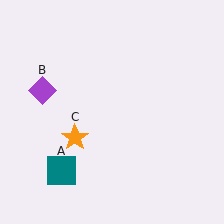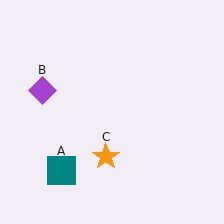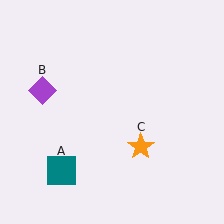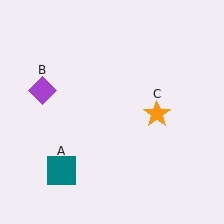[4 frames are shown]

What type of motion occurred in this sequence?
The orange star (object C) rotated counterclockwise around the center of the scene.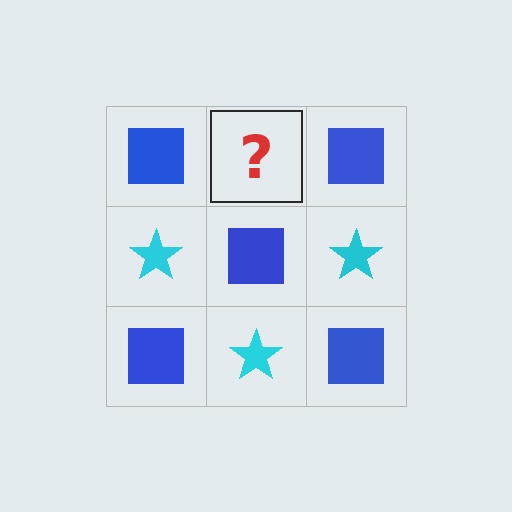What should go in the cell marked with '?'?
The missing cell should contain a cyan star.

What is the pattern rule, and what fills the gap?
The rule is that it alternates blue square and cyan star in a checkerboard pattern. The gap should be filled with a cyan star.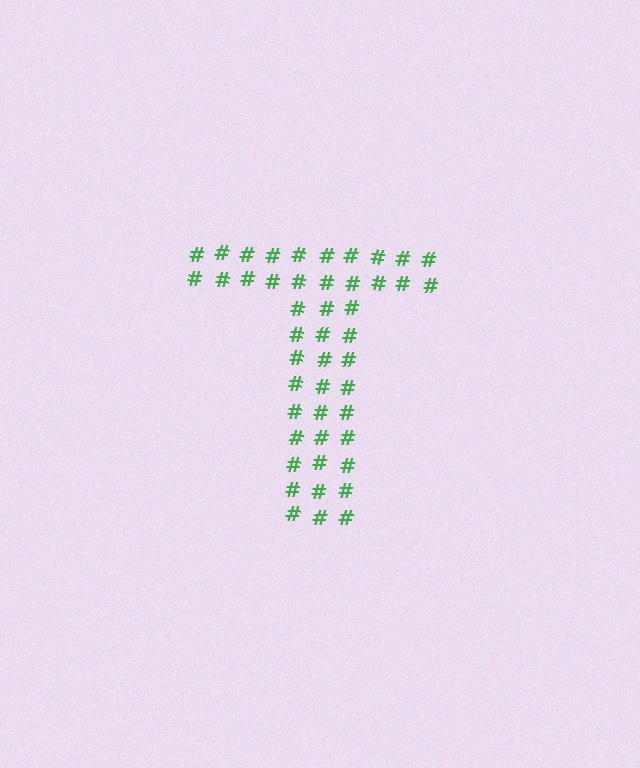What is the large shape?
The large shape is the letter T.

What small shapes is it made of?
It is made of small hash symbols.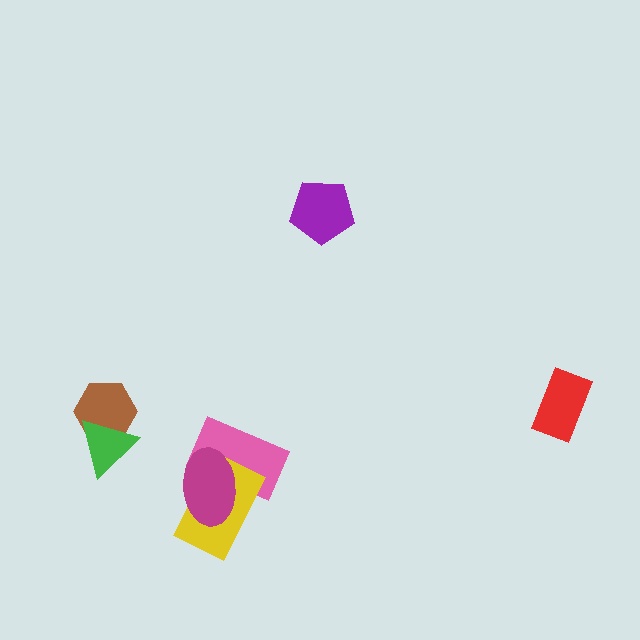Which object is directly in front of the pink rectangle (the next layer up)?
The yellow rectangle is directly in front of the pink rectangle.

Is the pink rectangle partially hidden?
Yes, it is partially covered by another shape.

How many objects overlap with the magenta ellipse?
2 objects overlap with the magenta ellipse.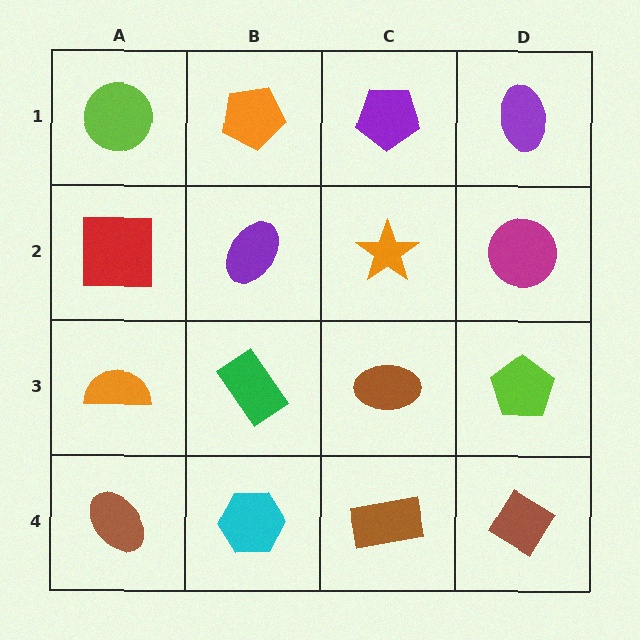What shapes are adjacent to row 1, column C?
An orange star (row 2, column C), an orange pentagon (row 1, column B), a purple ellipse (row 1, column D).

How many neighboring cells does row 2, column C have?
4.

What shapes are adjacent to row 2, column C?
A purple pentagon (row 1, column C), a brown ellipse (row 3, column C), a purple ellipse (row 2, column B), a magenta circle (row 2, column D).